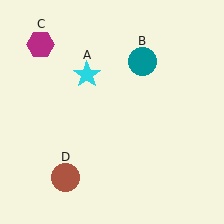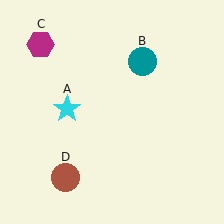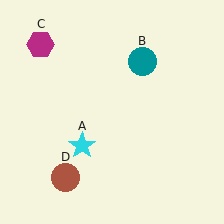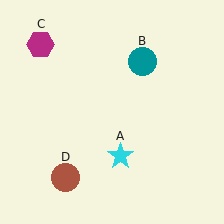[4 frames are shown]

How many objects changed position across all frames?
1 object changed position: cyan star (object A).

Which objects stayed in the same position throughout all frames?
Teal circle (object B) and magenta hexagon (object C) and brown circle (object D) remained stationary.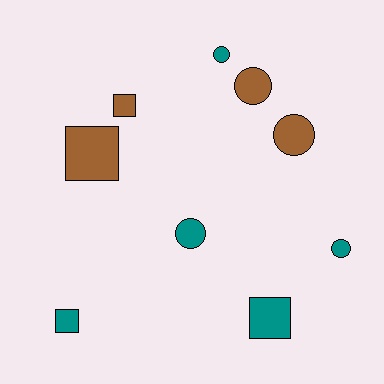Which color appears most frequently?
Teal, with 5 objects.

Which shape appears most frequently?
Circle, with 5 objects.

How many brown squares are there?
There are 2 brown squares.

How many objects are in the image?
There are 9 objects.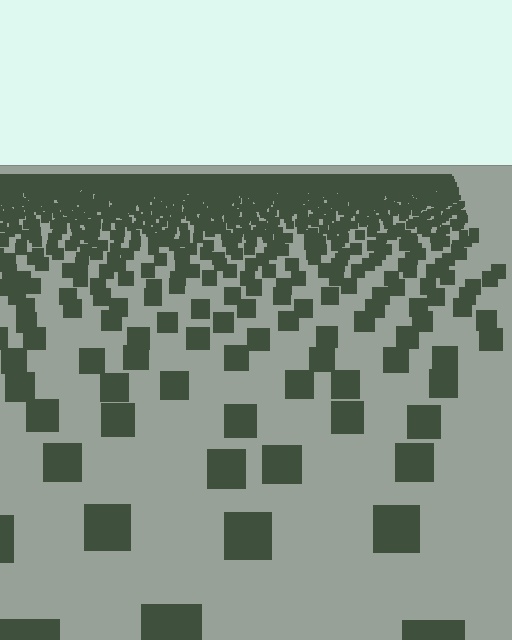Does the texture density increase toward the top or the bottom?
Density increases toward the top.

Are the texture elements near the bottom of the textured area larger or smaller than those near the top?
Larger. Near the bottom, elements are closer to the viewer and appear at a bigger on-screen size.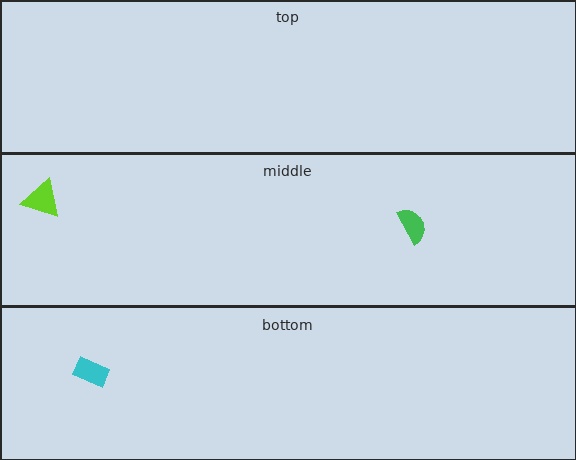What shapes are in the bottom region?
The cyan rectangle.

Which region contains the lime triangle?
The middle region.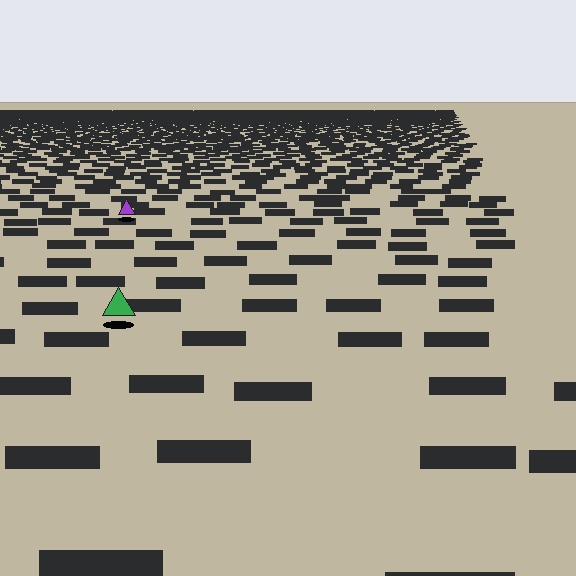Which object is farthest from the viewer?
The purple triangle is farthest from the viewer. It appears smaller and the ground texture around it is denser.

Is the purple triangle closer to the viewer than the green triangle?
No. The green triangle is closer — you can tell from the texture gradient: the ground texture is coarser near it.